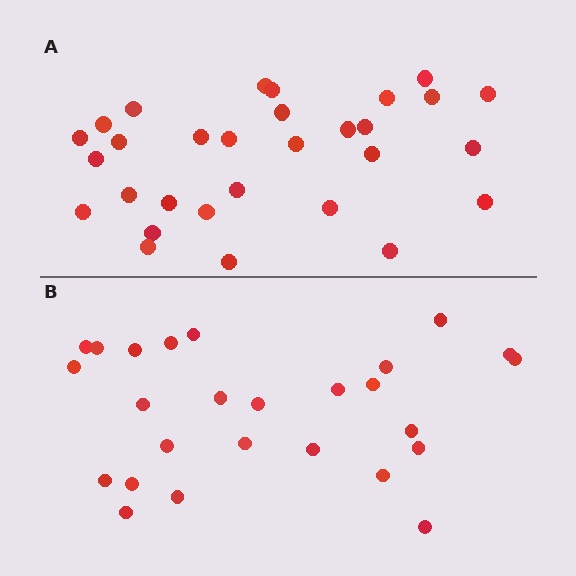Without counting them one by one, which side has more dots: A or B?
Region A (the top region) has more dots.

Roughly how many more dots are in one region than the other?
Region A has about 4 more dots than region B.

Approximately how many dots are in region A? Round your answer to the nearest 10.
About 30 dots.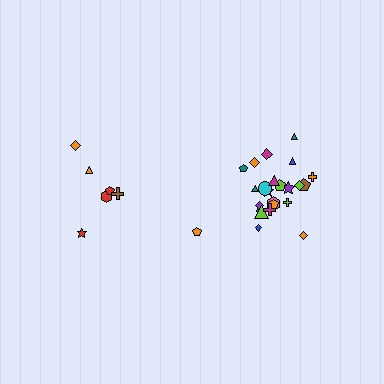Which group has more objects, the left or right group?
The right group.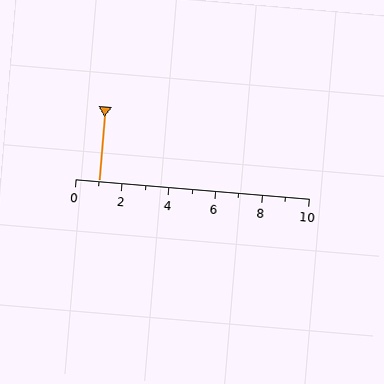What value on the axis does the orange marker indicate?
The marker indicates approximately 1.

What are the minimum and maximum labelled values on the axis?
The axis runs from 0 to 10.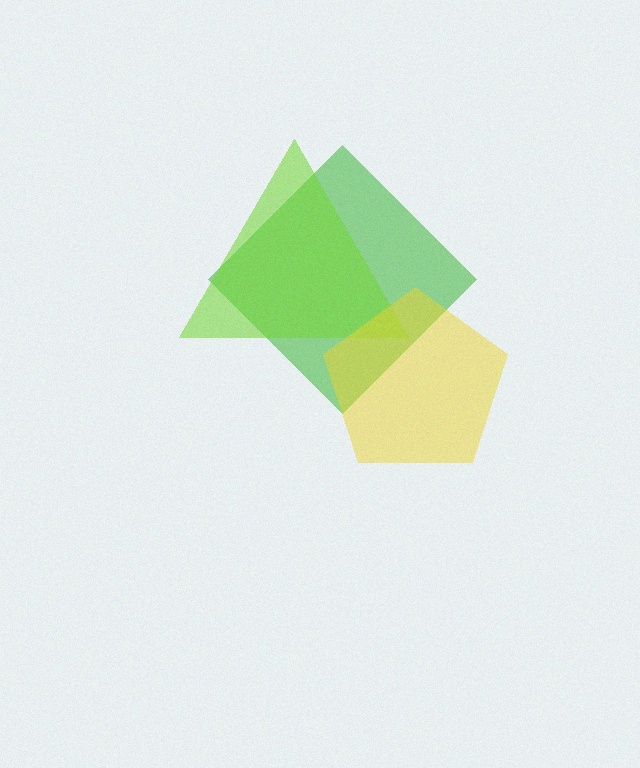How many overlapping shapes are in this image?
There are 3 overlapping shapes in the image.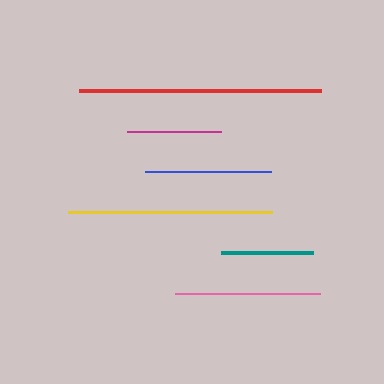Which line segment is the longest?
The red line is the longest at approximately 242 pixels.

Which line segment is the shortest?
The teal line is the shortest at approximately 91 pixels.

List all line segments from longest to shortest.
From longest to shortest: red, yellow, pink, blue, magenta, teal.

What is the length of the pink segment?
The pink segment is approximately 145 pixels long.